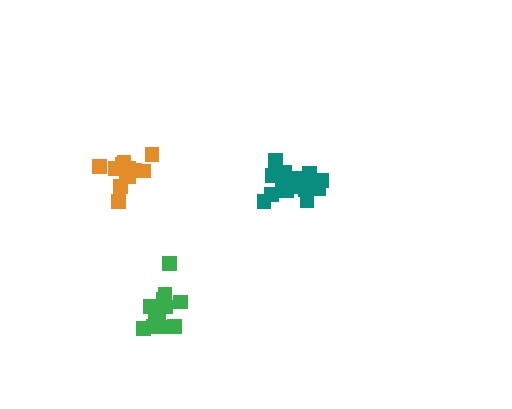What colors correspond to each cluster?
The clusters are colored: green, teal, orange.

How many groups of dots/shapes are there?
There are 3 groups.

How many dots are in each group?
Group 1: 14 dots, Group 2: 17 dots, Group 3: 12 dots (43 total).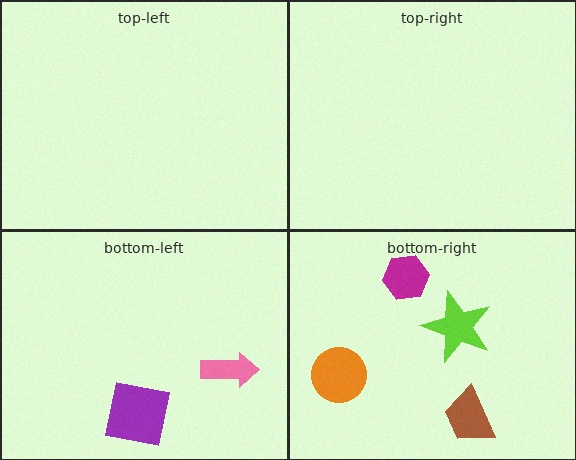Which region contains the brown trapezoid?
The bottom-right region.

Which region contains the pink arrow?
The bottom-left region.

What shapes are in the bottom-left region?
The pink arrow, the purple square.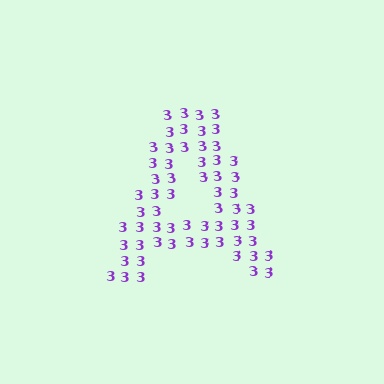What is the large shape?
The large shape is the letter A.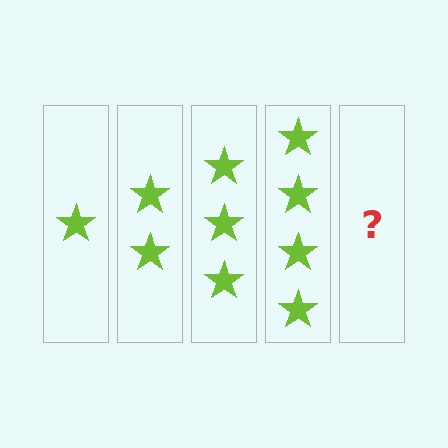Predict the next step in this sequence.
The next step is 5 stars.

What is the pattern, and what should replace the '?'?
The pattern is that each step adds one more star. The '?' should be 5 stars.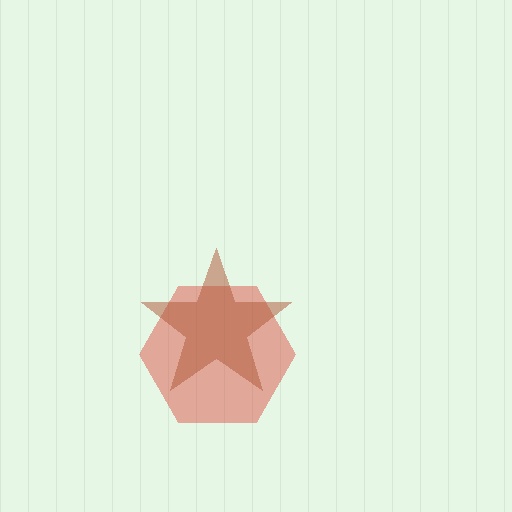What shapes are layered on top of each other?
The layered shapes are: a red hexagon, a brown star.